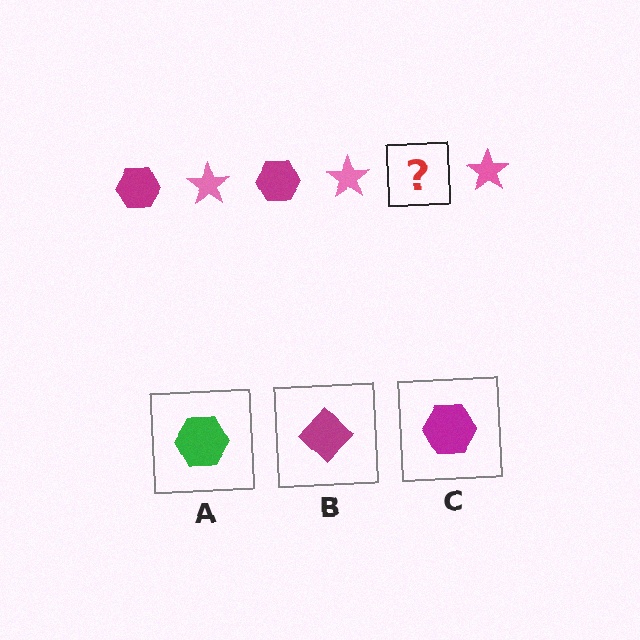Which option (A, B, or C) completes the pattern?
C.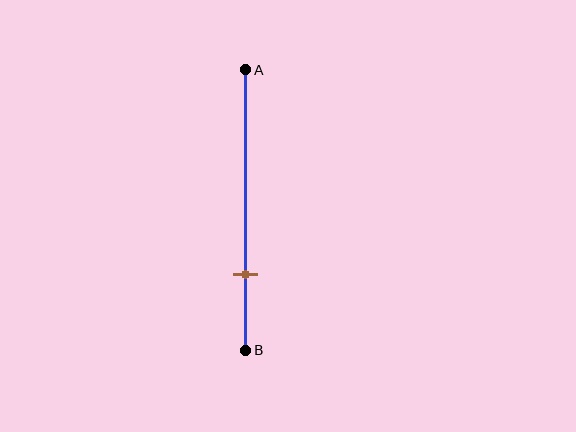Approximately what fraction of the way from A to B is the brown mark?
The brown mark is approximately 75% of the way from A to B.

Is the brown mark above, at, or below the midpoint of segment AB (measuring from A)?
The brown mark is below the midpoint of segment AB.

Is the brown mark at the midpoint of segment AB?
No, the mark is at about 75% from A, not at the 50% midpoint.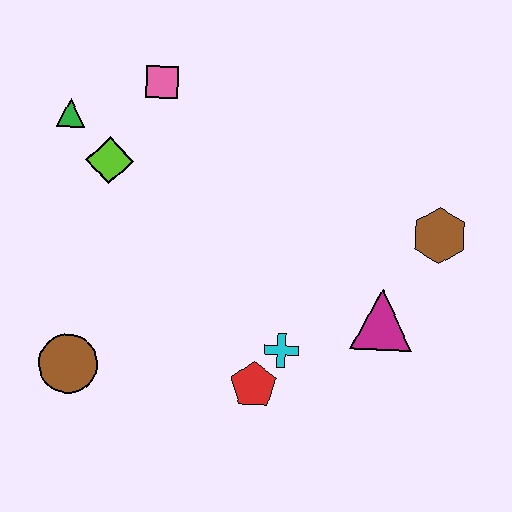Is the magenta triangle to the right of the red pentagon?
Yes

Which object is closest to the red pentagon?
The cyan cross is closest to the red pentagon.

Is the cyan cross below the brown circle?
No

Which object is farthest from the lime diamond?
The brown hexagon is farthest from the lime diamond.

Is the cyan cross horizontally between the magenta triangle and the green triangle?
Yes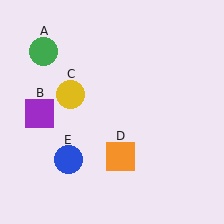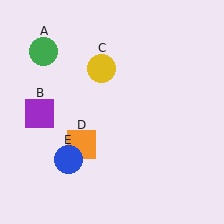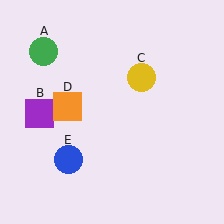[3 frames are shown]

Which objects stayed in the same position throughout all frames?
Green circle (object A) and purple square (object B) and blue circle (object E) remained stationary.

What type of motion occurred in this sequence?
The yellow circle (object C), orange square (object D) rotated clockwise around the center of the scene.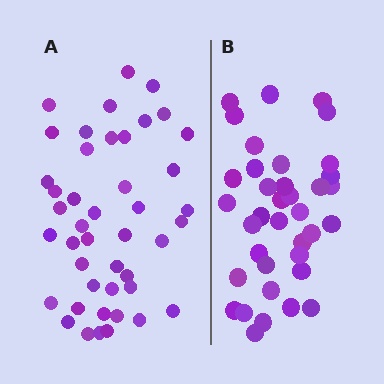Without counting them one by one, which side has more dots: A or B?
Region A (the left region) has more dots.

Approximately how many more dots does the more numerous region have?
Region A has roughly 8 or so more dots than region B.